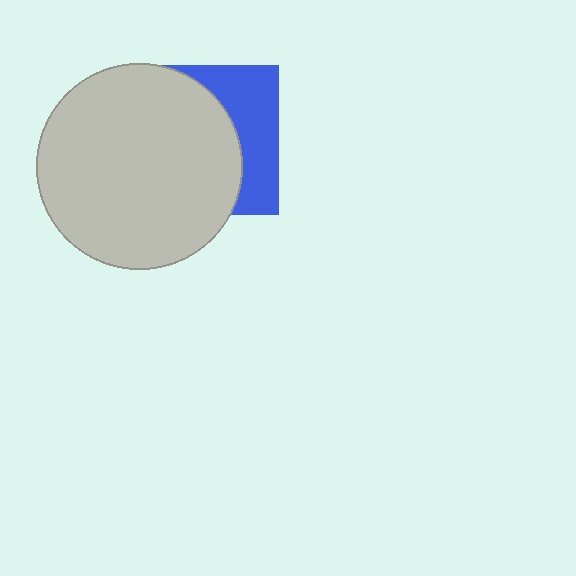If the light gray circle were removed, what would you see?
You would see the complete blue square.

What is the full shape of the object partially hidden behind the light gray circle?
The partially hidden object is a blue square.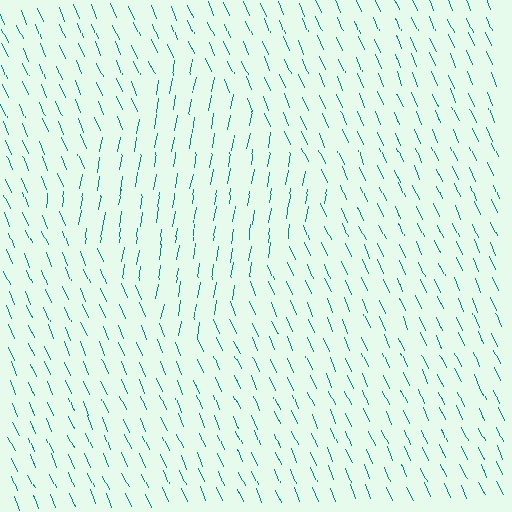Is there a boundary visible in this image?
Yes, there is a texture boundary formed by a change in line orientation.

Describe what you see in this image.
The image is filled with small teal line segments. A diamond region in the image has lines oriented differently from the surrounding lines, creating a visible texture boundary.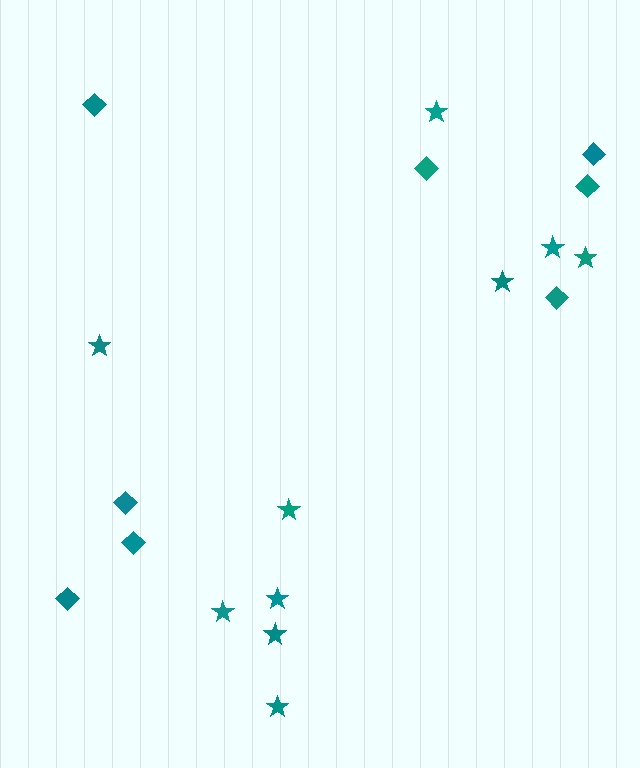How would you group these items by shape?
There are 2 groups: one group of stars (10) and one group of diamonds (8).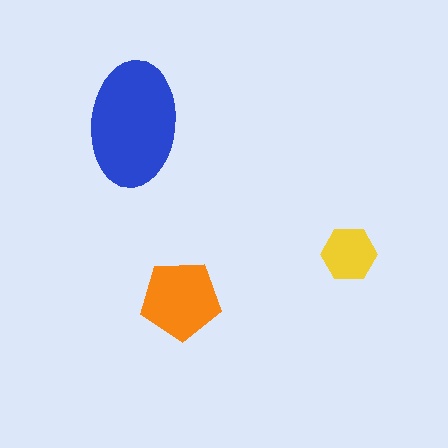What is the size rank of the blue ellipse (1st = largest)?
1st.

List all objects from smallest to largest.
The yellow hexagon, the orange pentagon, the blue ellipse.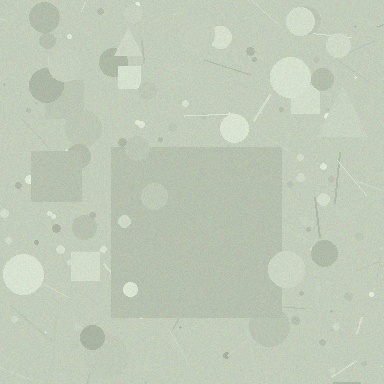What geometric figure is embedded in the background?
A square is embedded in the background.